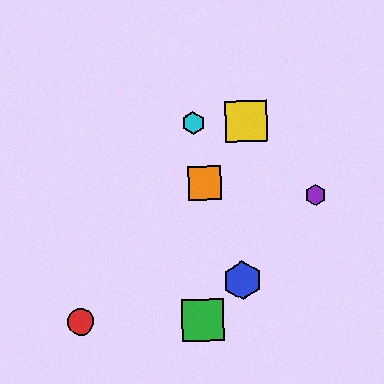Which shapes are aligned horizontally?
The yellow square, the cyan hexagon are aligned horizontally.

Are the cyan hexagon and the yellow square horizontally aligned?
Yes, both are at y≈123.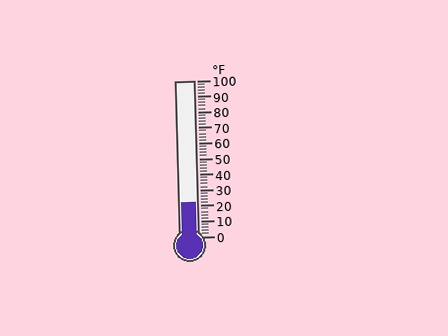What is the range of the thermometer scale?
The thermometer scale ranges from 0°F to 100°F.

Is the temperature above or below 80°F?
The temperature is below 80°F.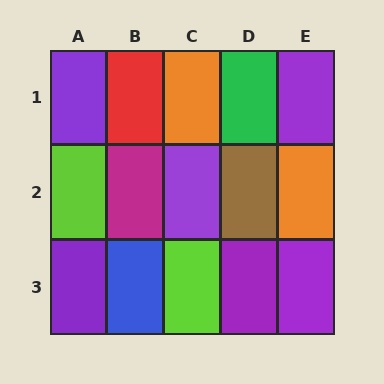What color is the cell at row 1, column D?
Green.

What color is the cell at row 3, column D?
Purple.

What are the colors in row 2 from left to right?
Lime, magenta, purple, brown, orange.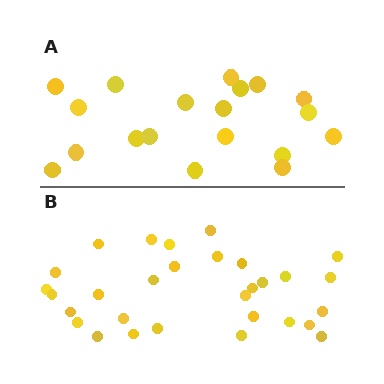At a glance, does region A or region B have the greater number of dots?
Region B (the bottom region) has more dots.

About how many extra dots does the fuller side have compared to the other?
Region B has roughly 12 or so more dots than region A.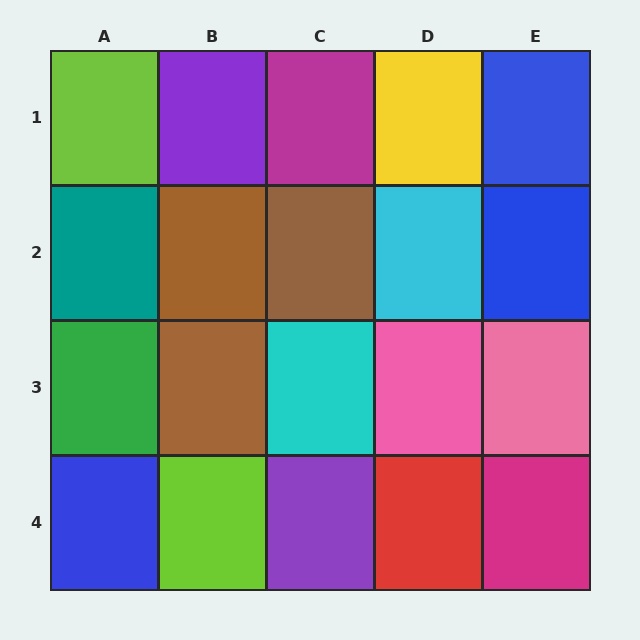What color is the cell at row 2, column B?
Brown.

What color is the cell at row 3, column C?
Cyan.